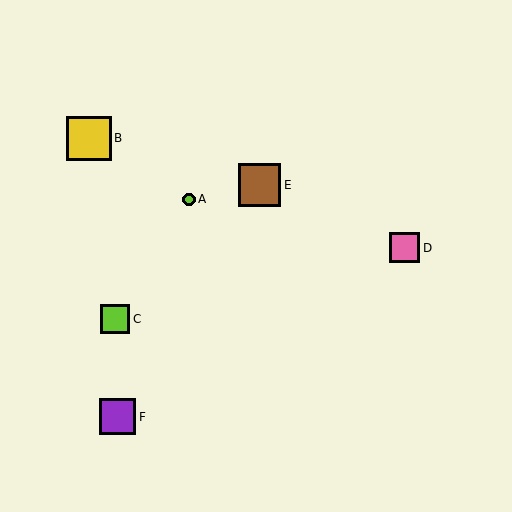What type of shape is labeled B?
Shape B is a yellow square.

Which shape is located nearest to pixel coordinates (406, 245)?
The pink square (labeled D) at (405, 248) is nearest to that location.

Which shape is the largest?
The yellow square (labeled B) is the largest.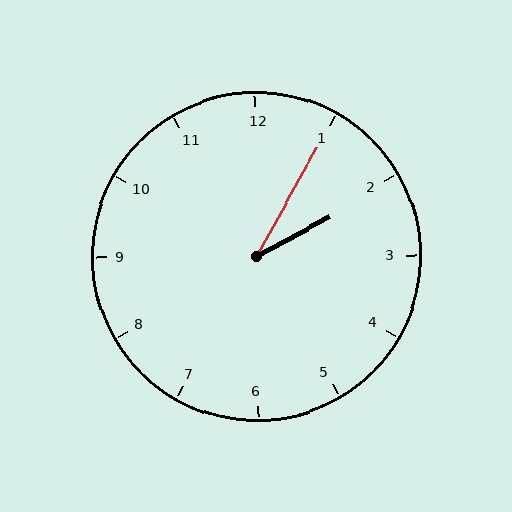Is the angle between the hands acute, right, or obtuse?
It is acute.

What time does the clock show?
2:05.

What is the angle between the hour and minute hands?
Approximately 32 degrees.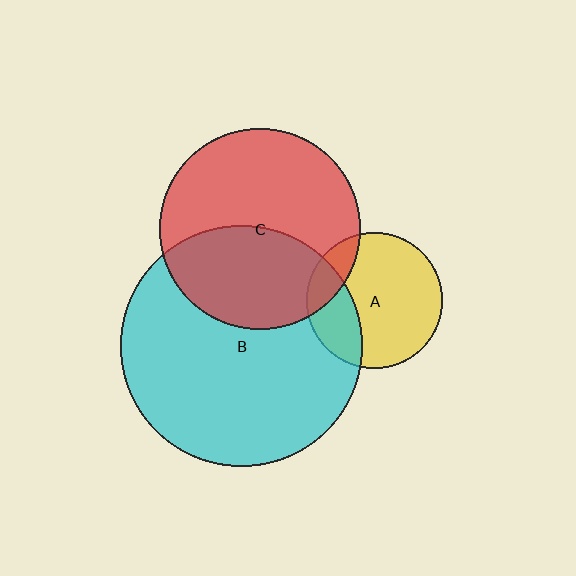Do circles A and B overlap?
Yes.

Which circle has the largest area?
Circle B (cyan).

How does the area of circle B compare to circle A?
Approximately 3.2 times.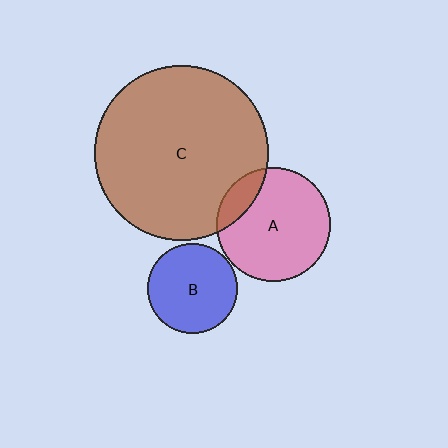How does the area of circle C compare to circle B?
Approximately 3.7 times.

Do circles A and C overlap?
Yes.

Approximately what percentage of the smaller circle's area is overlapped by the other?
Approximately 15%.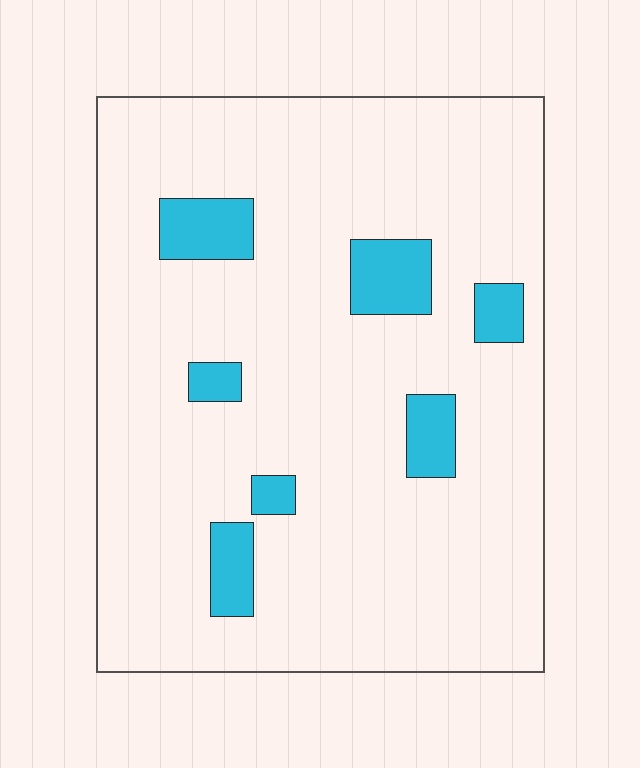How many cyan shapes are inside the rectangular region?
7.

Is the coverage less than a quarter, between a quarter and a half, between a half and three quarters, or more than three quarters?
Less than a quarter.